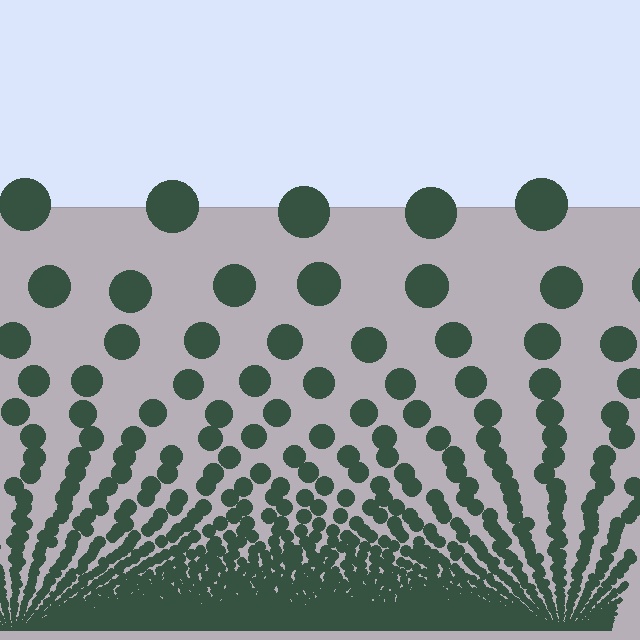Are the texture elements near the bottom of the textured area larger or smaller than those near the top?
Smaller. The gradient is inverted — elements near the bottom are smaller and denser.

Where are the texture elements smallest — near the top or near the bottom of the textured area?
Near the bottom.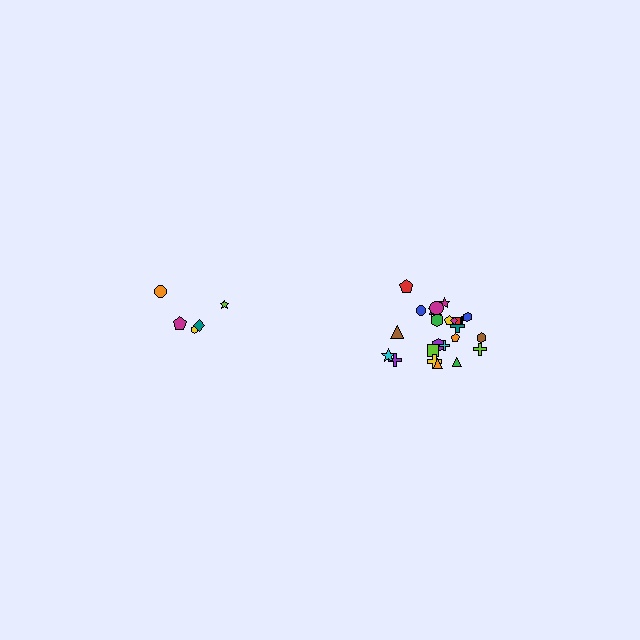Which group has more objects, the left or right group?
The right group.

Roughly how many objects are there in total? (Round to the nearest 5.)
Roughly 30 objects in total.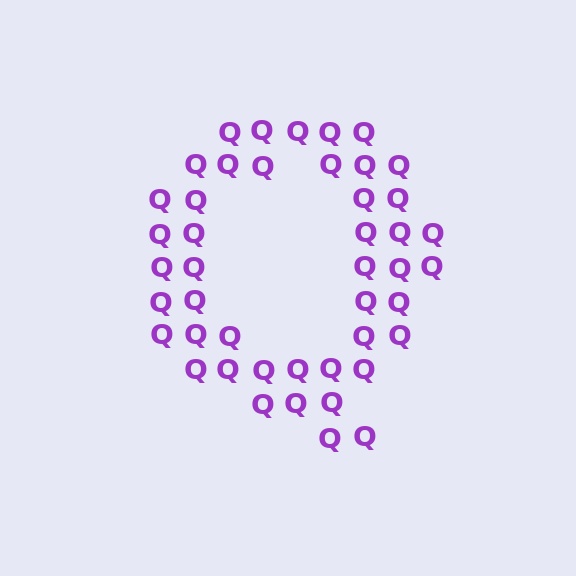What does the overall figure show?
The overall figure shows the letter Q.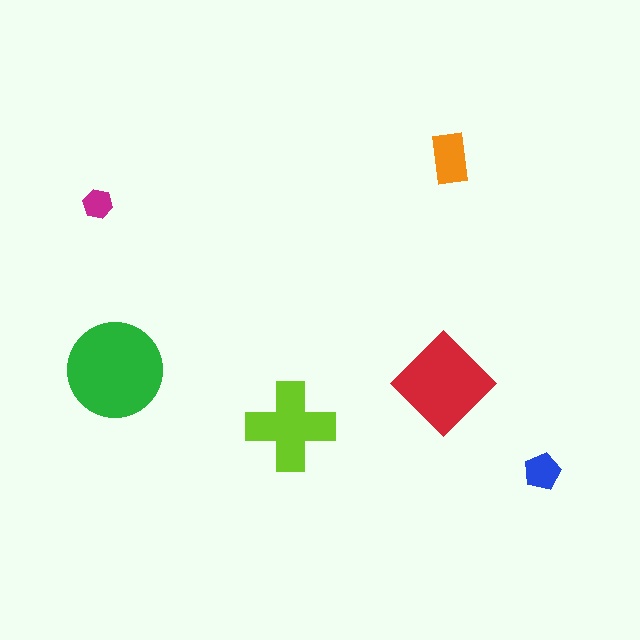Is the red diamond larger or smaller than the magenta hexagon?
Larger.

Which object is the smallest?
The magenta hexagon.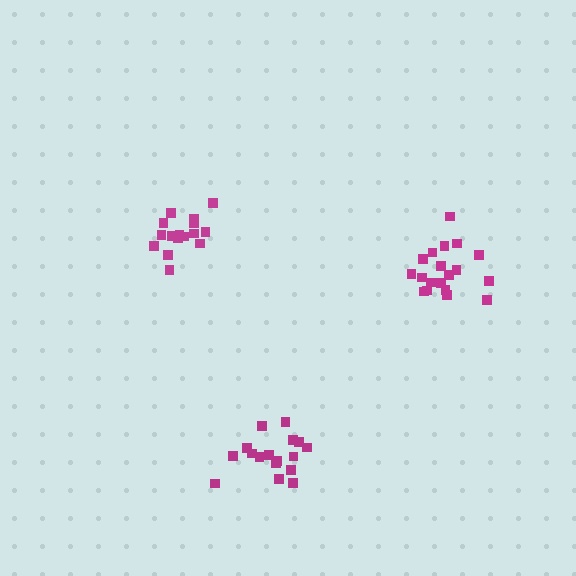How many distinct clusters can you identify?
There are 3 distinct clusters.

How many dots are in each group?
Group 1: 19 dots, Group 2: 17 dots, Group 3: 17 dots (53 total).